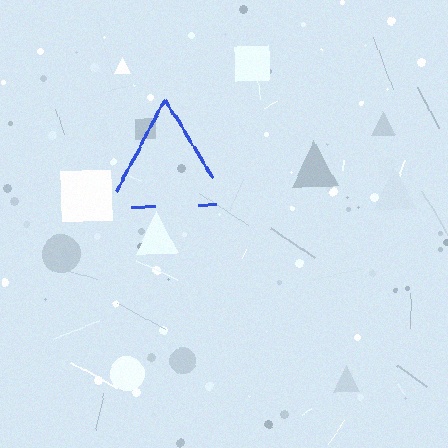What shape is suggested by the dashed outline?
The dashed outline suggests a triangle.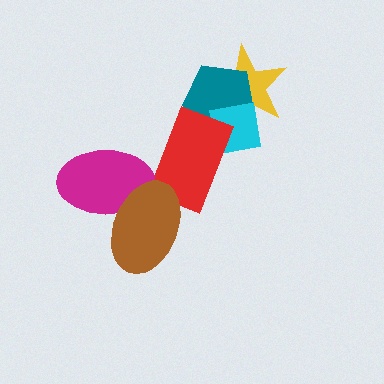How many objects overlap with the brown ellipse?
2 objects overlap with the brown ellipse.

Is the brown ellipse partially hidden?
No, no other shape covers it.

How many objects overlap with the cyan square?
3 objects overlap with the cyan square.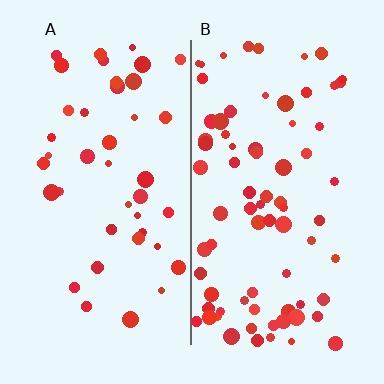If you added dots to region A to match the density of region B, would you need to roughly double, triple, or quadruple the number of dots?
Approximately double.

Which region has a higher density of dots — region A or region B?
B (the right).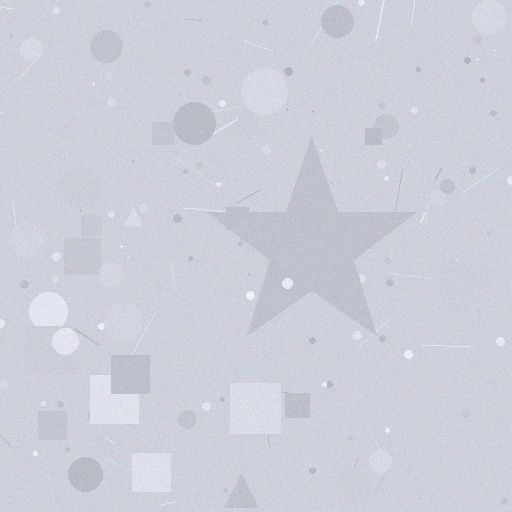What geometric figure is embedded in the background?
A star is embedded in the background.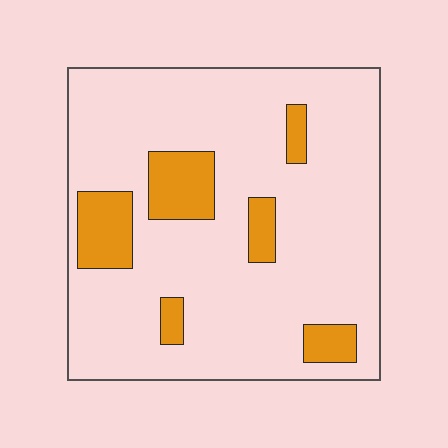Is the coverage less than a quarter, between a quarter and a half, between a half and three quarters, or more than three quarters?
Less than a quarter.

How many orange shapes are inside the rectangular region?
6.